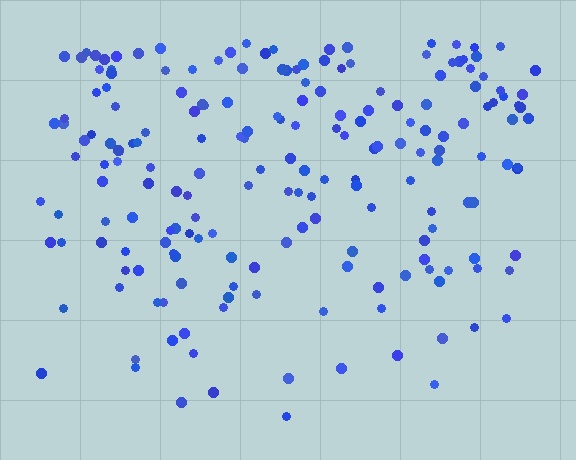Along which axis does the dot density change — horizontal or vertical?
Vertical.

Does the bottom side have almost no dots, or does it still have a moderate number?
Still a moderate number, just noticeably fewer than the top.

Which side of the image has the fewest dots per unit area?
The bottom.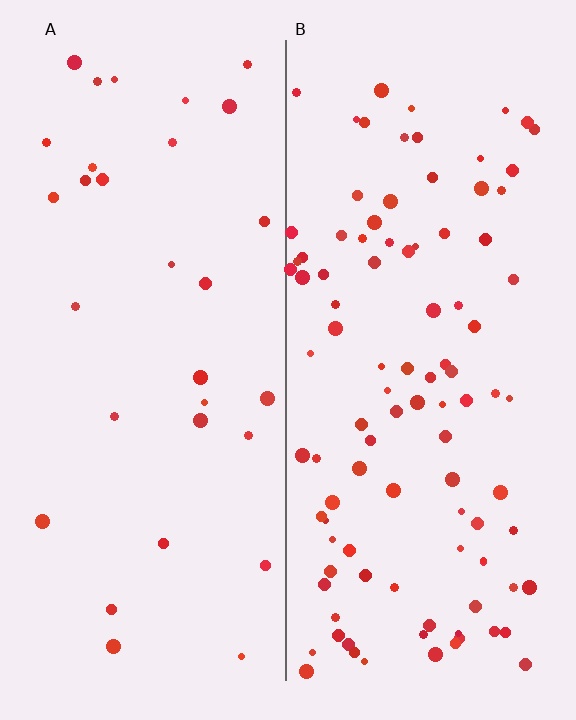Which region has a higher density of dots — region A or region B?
B (the right).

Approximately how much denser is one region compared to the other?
Approximately 3.4× — region B over region A.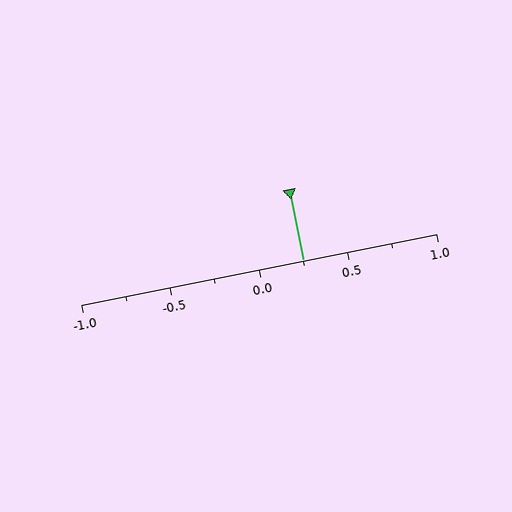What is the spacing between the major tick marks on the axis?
The major ticks are spaced 0.5 apart.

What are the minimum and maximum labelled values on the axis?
The axis runs from -1.0 to 1.0.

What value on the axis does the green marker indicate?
The marker indicates approximately 0.25.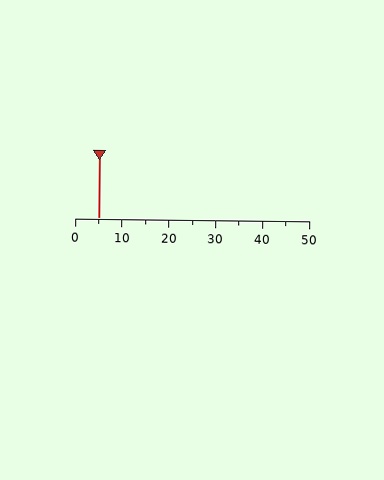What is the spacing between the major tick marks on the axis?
The major ticks are spaced 10 apart.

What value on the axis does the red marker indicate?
The marker indicates approximately 5.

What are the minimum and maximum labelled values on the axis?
The axis runs from 0 to 50.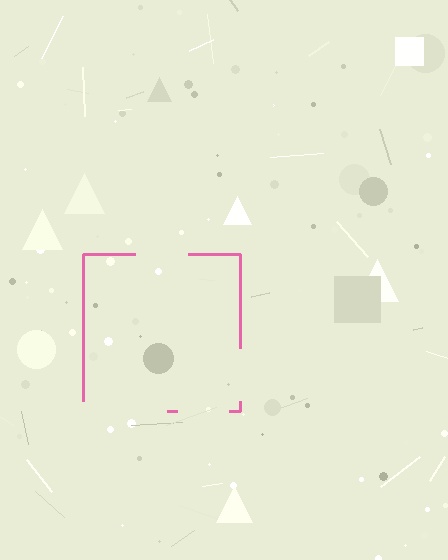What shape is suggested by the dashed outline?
The dashed outline suggests a square.